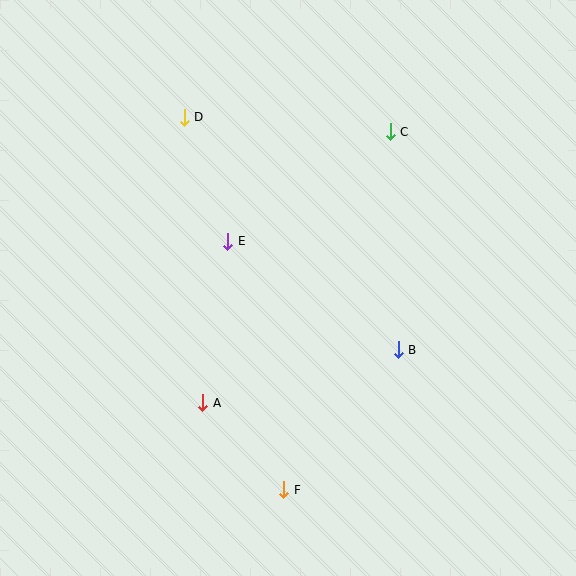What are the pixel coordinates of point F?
Point F is at (284, 490).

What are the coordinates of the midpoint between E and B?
The midpoint between E and B is at (313, 296).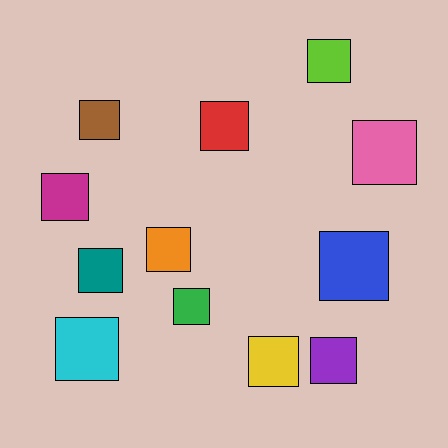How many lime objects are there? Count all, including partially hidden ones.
There is 1 lime object.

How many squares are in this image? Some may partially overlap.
There are 12 squares.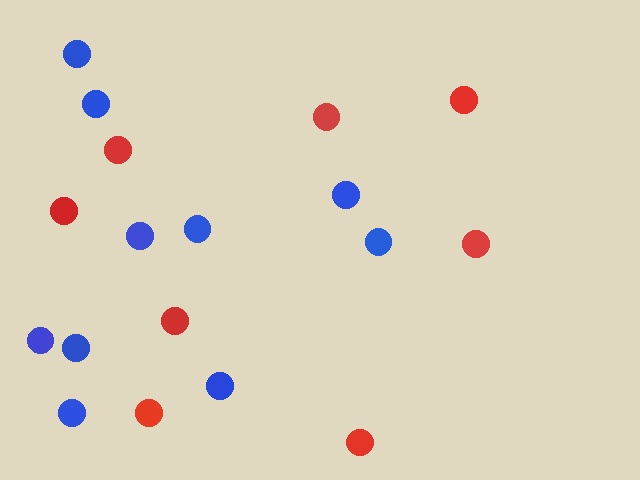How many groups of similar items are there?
There are 2 groups: one group of red circles (8) and one group of blue circles (10).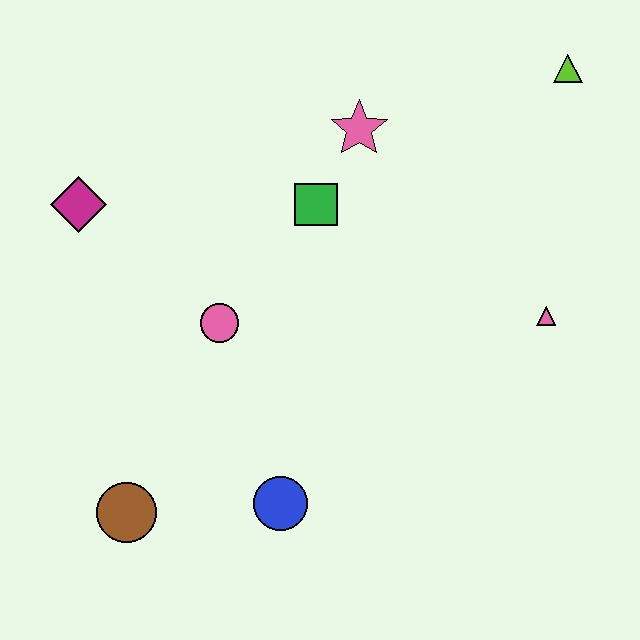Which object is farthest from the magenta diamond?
The lime triangle is farthest from the magenta diamond.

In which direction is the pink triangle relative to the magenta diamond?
The pink triangle is to the right of the magenta diamond.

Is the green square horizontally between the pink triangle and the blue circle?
Yes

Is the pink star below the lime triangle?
Yes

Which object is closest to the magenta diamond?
The pink circle is closest to the magenta diamond.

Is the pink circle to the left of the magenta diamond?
No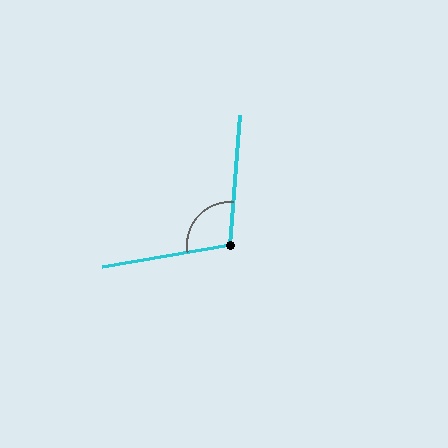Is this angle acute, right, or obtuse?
It is obtuse.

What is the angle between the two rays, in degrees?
Approximately 105 degrees.